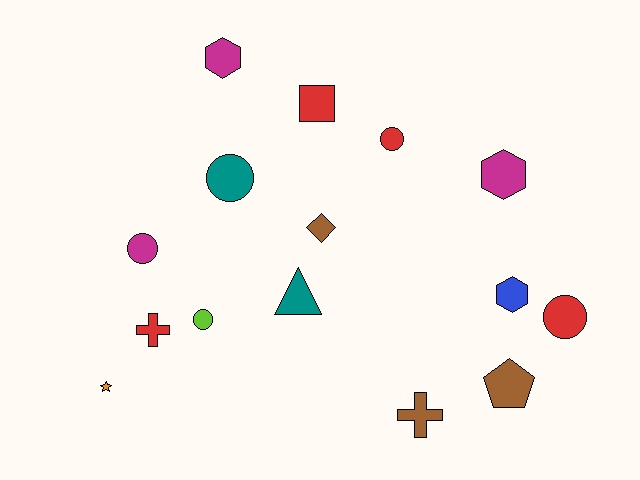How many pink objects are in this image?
There are no pink objects.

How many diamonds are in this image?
There is 1 diamond.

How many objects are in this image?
There are 15 objects.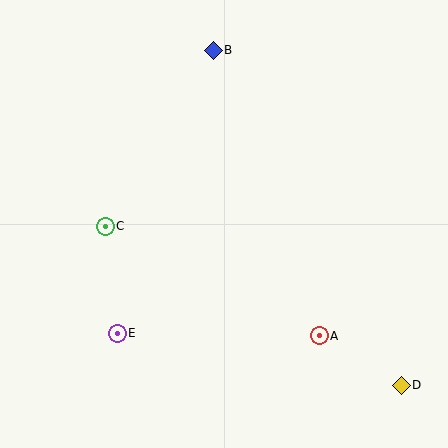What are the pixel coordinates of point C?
Point C is at (105, 226).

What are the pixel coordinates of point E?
Point E is at (117, 333).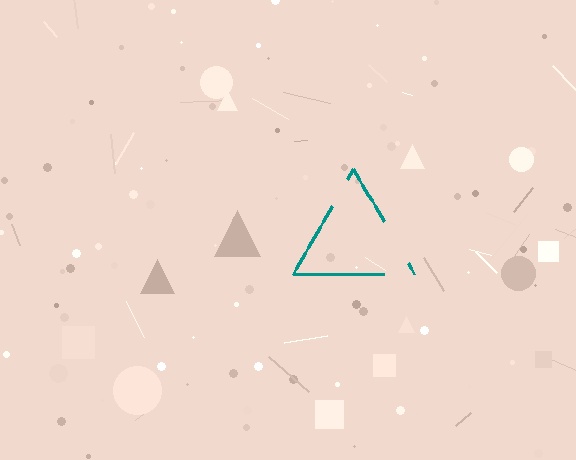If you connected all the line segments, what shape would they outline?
They would outline a triangle.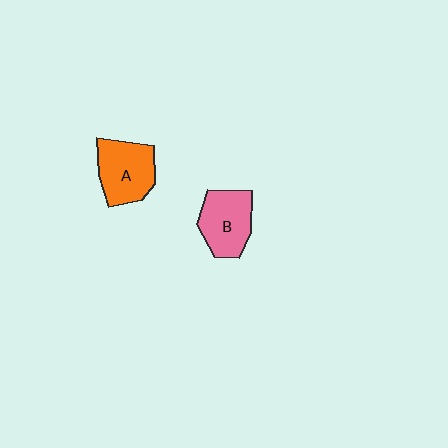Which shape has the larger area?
Shape A (orange).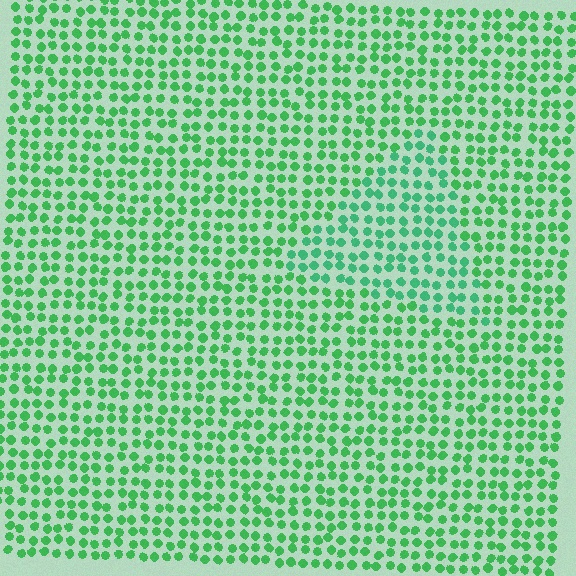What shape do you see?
I see a triangle.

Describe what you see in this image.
The image is filled with small green elements in a uniform arrangement. A triangle-shaped region is visible where the elements are tinted to a slightly different hue, forming a subtle color boundary.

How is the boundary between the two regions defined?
The boundary is defined purely by a slight shift in hue (about 18 degrees). Spacing, size, and orientation are identical on both sides.